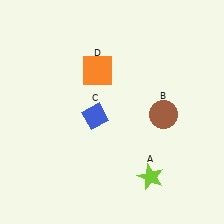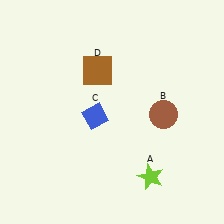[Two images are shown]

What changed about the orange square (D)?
In Image 1, D is orange. In Image 2, it changed to brown.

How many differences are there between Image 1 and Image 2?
There is 1 difference between the two images.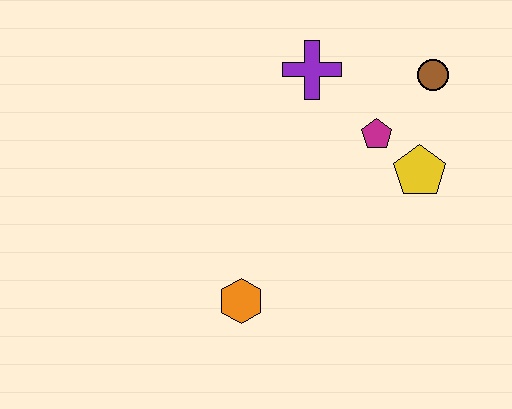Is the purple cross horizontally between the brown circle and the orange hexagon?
Yes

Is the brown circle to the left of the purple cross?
No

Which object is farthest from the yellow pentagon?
The orange hexagon is farthest from the yellow pentagon.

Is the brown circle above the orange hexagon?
Yes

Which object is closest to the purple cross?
The magenta pentagon is closest to the purple cross.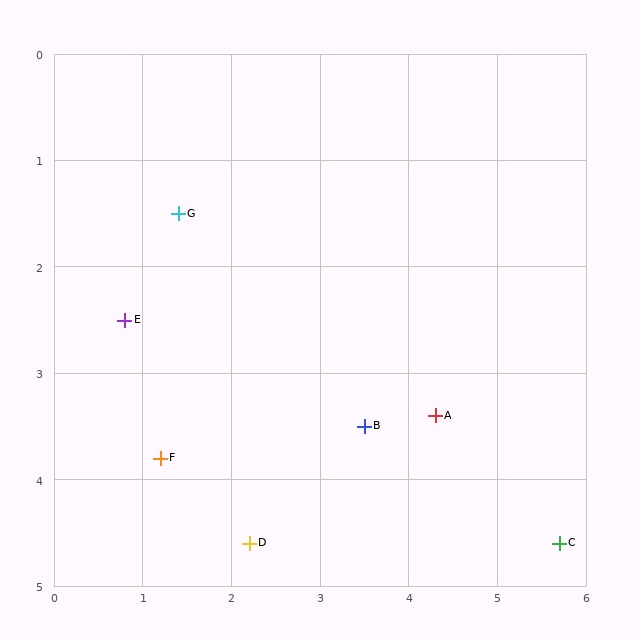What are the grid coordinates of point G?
Point G is at approximately (1.4, 1.5).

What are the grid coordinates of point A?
Point A is at approximately (4.3, 3.4).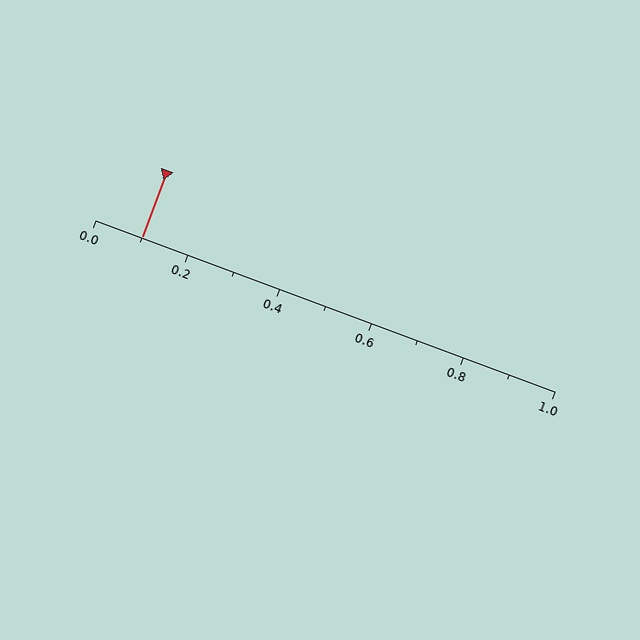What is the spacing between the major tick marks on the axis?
The major ticks are spaced 0.2 apart.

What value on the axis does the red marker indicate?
The marker indicates approximately 0.1.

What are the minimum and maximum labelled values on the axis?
The axis runs from 0.0 to 1.0.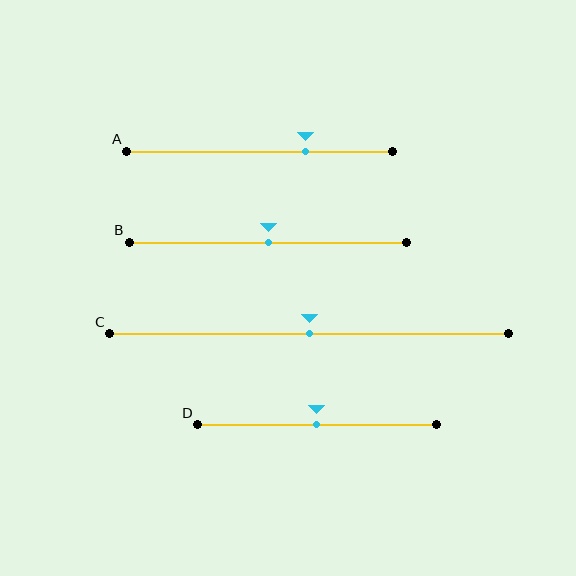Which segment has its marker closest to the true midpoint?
Segment B has its marker closest to the true midpoint.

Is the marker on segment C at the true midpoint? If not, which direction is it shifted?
Yes, the marker on segment C is at the true midpoint.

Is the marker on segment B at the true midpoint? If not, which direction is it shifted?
Yes, the marker on segment B is at the true midpoint.